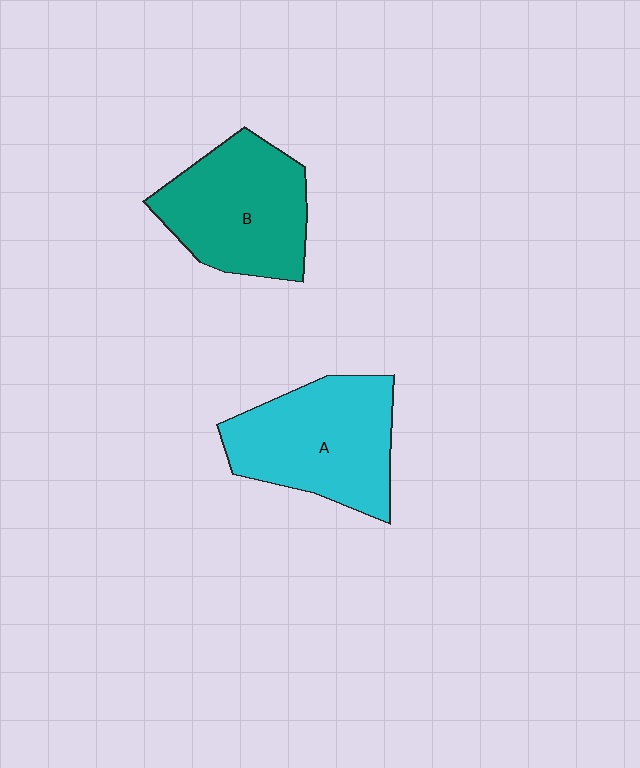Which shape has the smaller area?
Shape B (teal).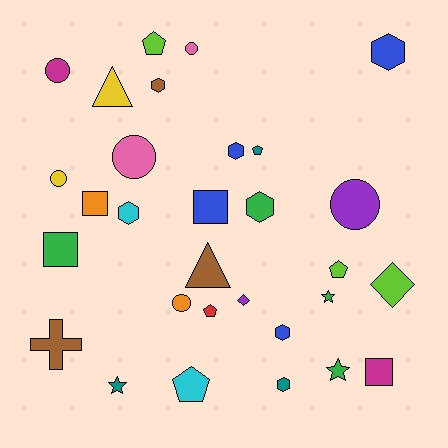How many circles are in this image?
There are 6 circles.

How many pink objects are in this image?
There are 2 pink objects.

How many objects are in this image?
There are 30 objects.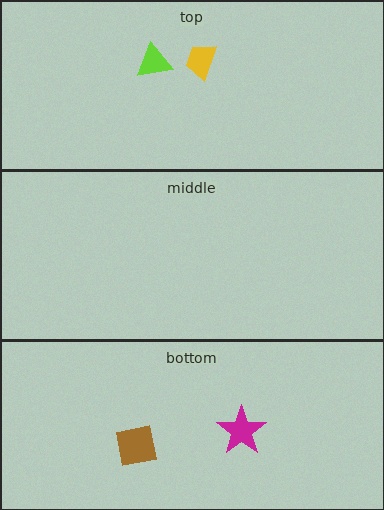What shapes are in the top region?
The yellow trapezoid, the lime triangle.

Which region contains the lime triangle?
The top region.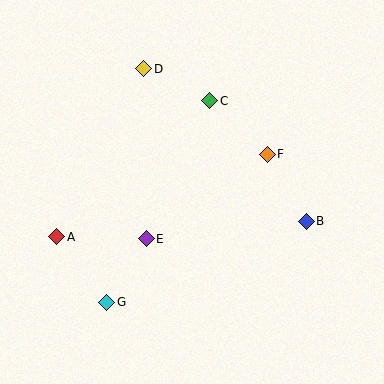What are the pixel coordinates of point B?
Point B is at (306, 221).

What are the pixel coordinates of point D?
Point D is at (144, 69).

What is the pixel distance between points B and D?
The distance between B and D is 223 pixels.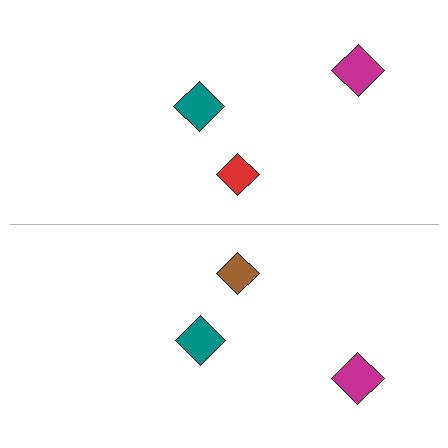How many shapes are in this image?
There are 6 shapes in this image.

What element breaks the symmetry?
The brown diamond on the bottom side breaks the symmetry — its mirror counterpart is red.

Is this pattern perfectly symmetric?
No, the pattern is not perfectly symmetric. The brown diamond on the bottom side breaks the symmetry — its mirror counterpart is red.